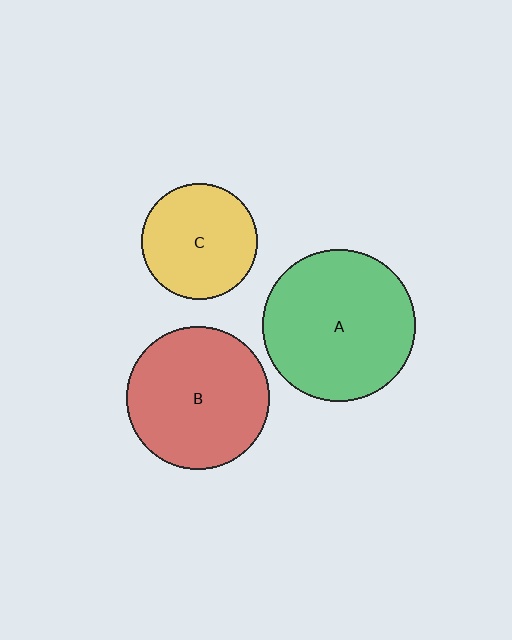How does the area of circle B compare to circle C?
Approximately 1.5 times.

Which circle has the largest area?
Circle A (green).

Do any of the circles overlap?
No, none of the circles overlap.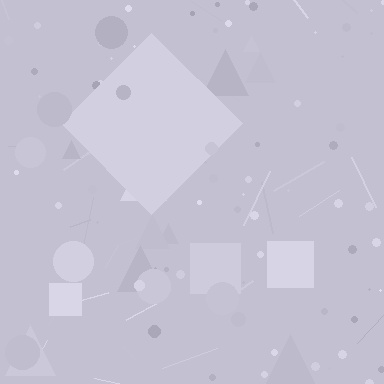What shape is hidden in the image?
A diamond is hidden in the image.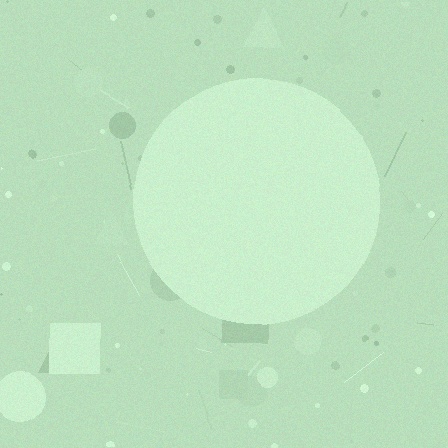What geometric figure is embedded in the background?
A circle is embedded in the background.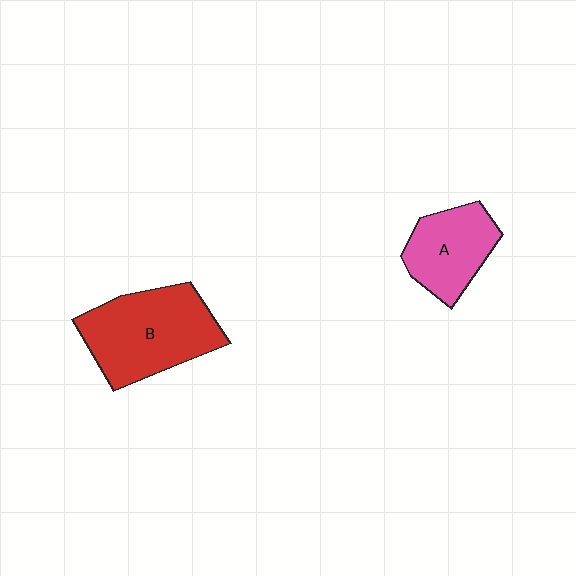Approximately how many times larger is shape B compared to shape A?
Approximately 1.5 times.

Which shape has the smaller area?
Shape A (pink).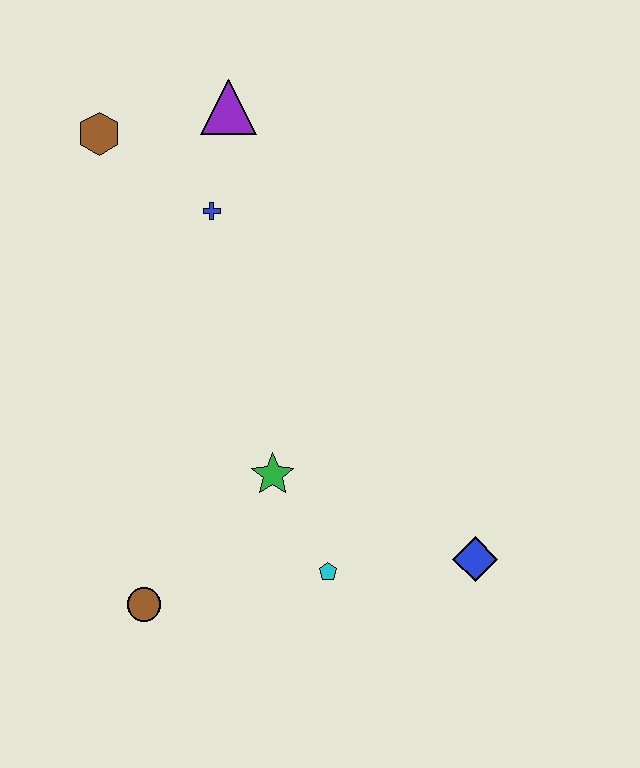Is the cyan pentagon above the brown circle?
Yes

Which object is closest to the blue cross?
The purple triangle is closest to the blue cross.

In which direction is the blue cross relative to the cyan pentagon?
The blue cross is above the cyan pentagon.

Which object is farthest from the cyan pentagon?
The brown hexagon is farthest from the cyan pentagon.